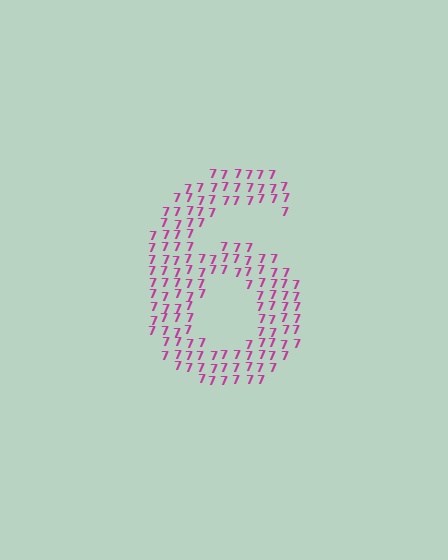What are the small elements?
The small elements are digit 7's.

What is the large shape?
The large shape is the digit 6.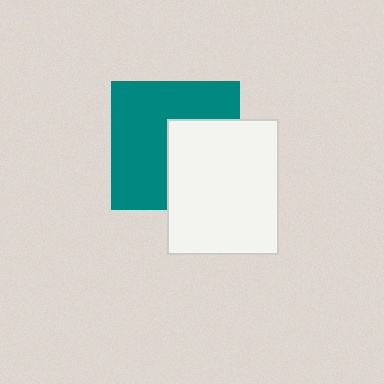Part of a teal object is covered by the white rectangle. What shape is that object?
It is a square.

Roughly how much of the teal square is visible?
About half of it is visible (roughly 60%).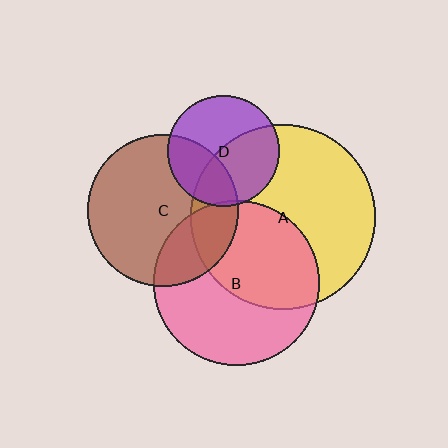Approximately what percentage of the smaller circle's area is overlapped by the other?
Approximately 20%.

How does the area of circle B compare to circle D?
Approximately 2.2 times.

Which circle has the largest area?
Circle A (yellow).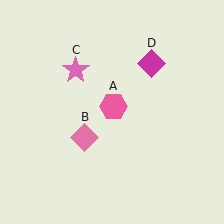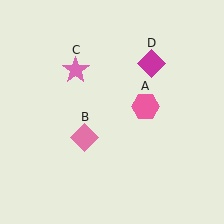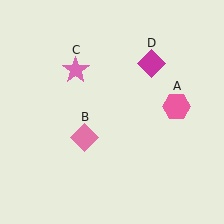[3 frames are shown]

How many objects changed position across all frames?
1 object changed position: pink hexagon (object A).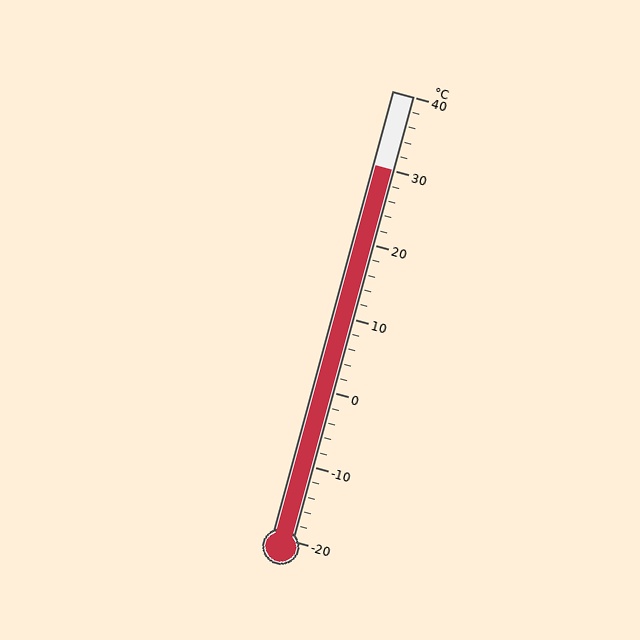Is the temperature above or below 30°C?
The temperature is at 30°C.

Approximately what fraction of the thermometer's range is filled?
The thermometer is filled to approximately 85% of its range.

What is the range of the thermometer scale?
The thermometer scale ranges from -20°C to 40°C.